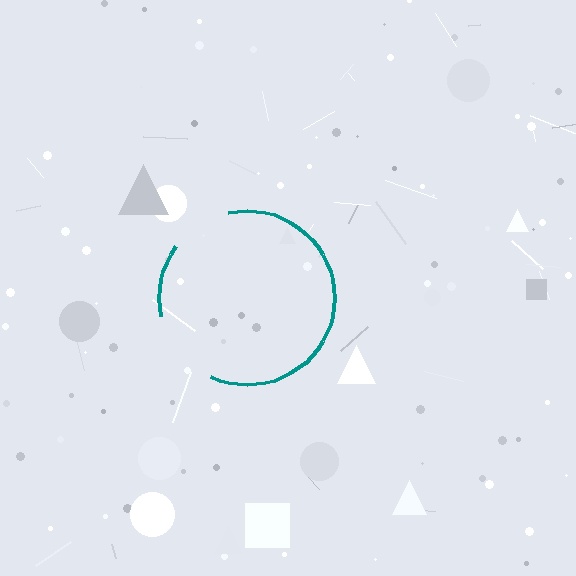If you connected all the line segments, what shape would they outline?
They would outline a circle.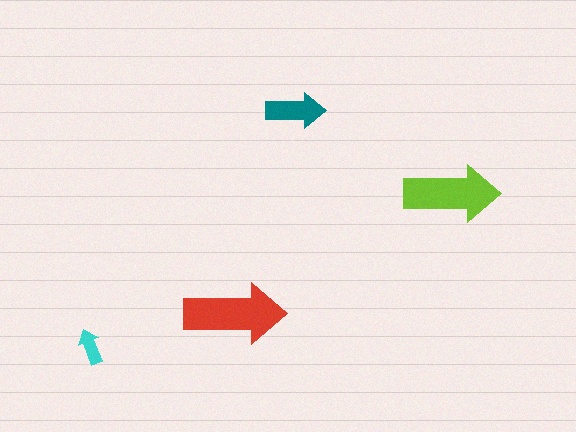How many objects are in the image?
There are 4 objects in the image.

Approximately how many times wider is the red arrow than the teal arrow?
About 1.5 times wider.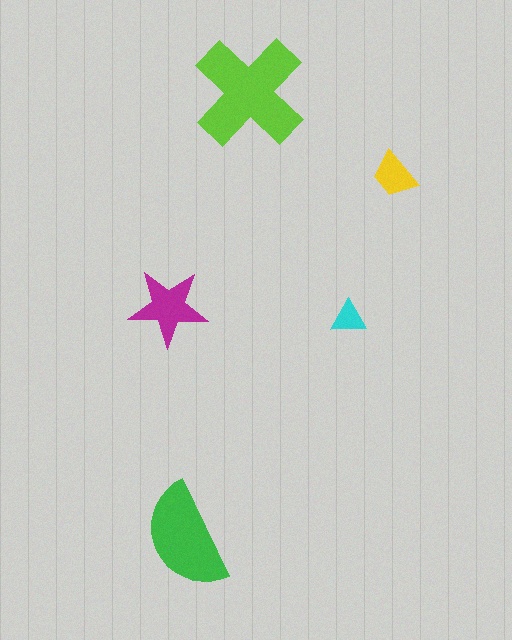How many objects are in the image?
There are 5 objects in the image.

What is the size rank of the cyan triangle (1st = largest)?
5th.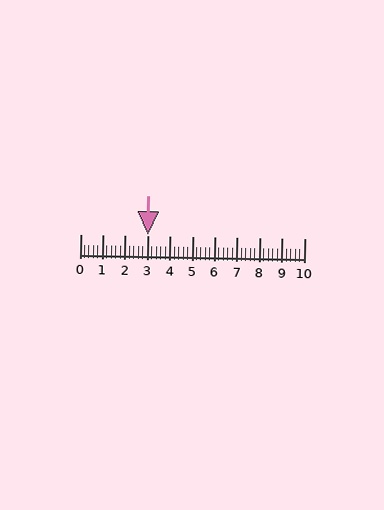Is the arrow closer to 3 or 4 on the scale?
The arrow is closer to 3.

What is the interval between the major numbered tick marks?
The major tick marks are spaced 1 units apart.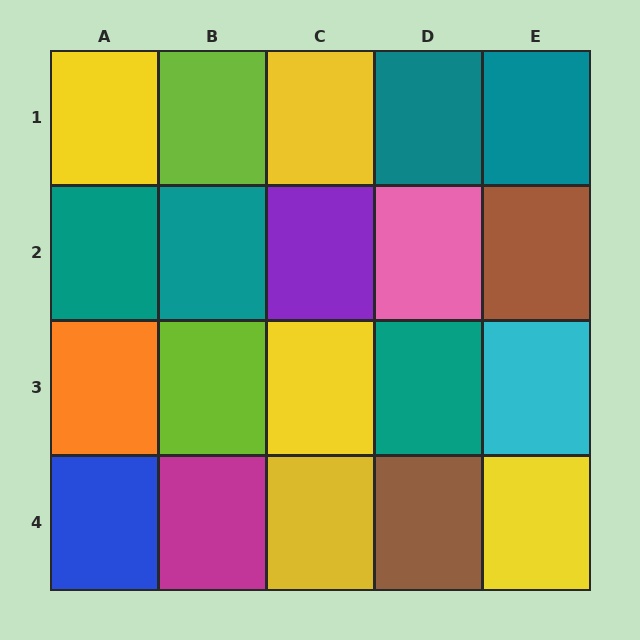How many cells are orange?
1 cell is orange.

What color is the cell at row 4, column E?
Yellow.